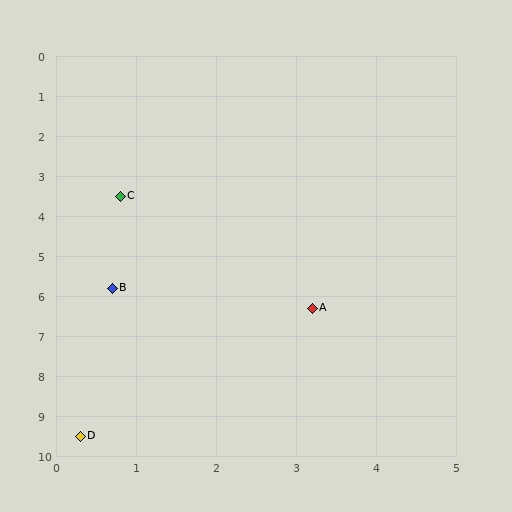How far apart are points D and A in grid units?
Points D and A are about 4.3 grid units apart.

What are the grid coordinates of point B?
Point B is at approximately (0.7, 5.8).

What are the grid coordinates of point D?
Point D is at approximately (0.3, 9.5).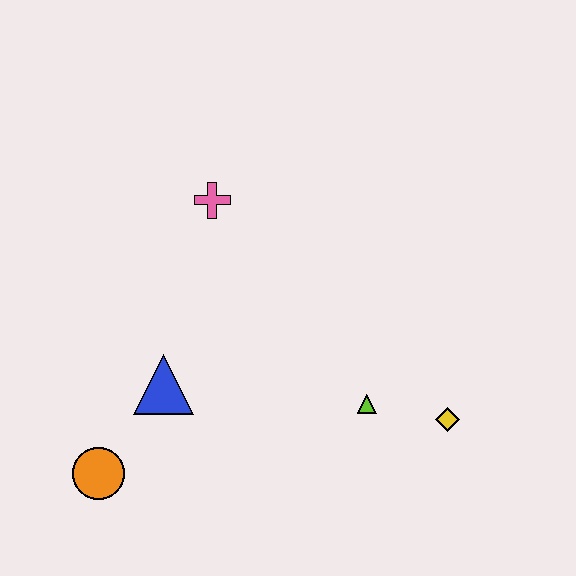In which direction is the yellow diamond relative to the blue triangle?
The yellow diamond is to the right of the blue triangle.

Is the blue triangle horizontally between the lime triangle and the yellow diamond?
No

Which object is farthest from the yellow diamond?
The orange circle is farthest from the yellow diamond.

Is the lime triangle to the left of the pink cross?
No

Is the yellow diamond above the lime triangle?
No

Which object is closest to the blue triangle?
The orange circle is closest to the blue triangle.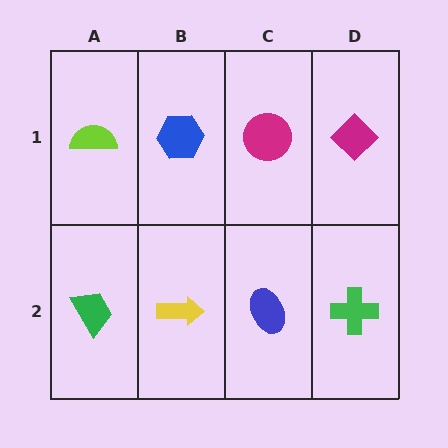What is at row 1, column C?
A magenta circle.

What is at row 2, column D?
A green cross.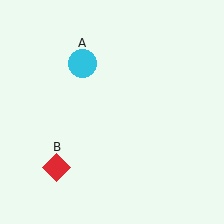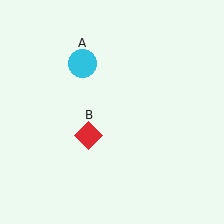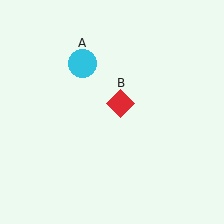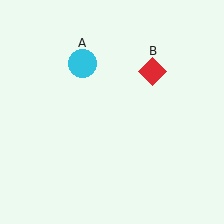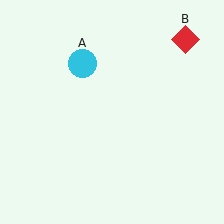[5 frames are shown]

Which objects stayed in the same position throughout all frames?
Cyan circle (object A) remained stationary.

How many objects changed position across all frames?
1 object changed position: red diamond (object B).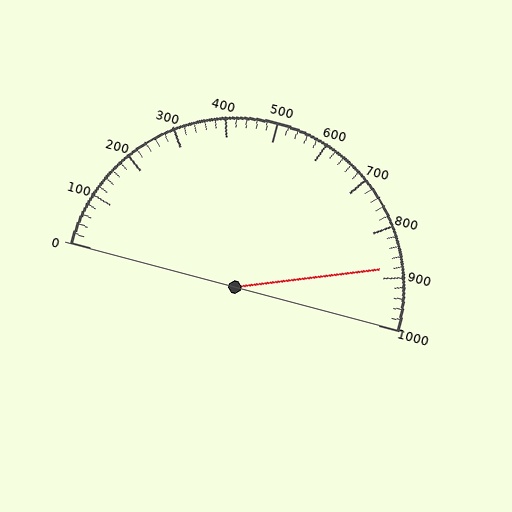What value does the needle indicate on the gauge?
The needle indicates approximately 880.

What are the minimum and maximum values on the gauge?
The gauge ranges from 0 to 1000.